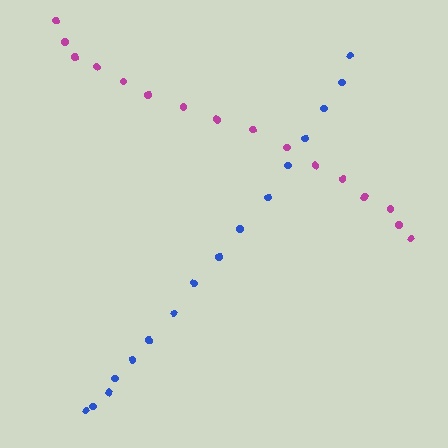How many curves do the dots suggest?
There are 2 distinct paths.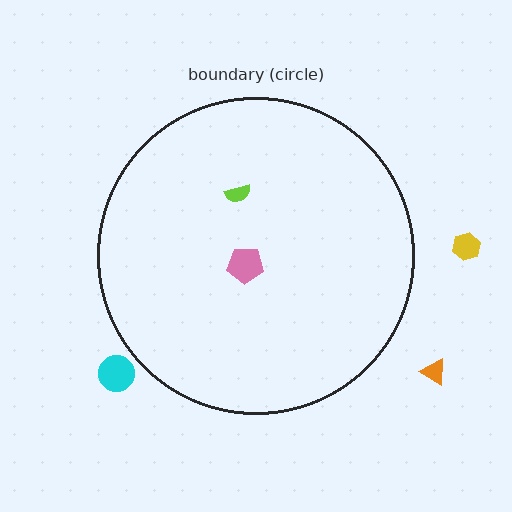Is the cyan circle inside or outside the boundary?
Outside.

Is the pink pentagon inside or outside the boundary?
Inside.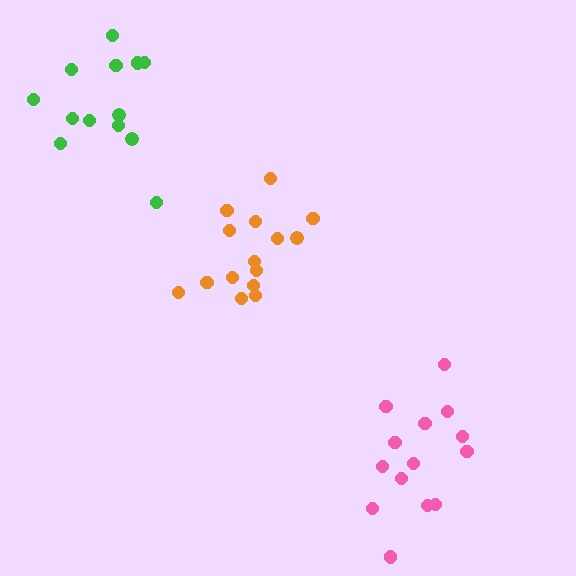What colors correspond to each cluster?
The clusters are colored: orange, green, pink.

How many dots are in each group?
Group 1: 15 dots, Group 2: 13 dots, Group 3: 14 dots (42 total).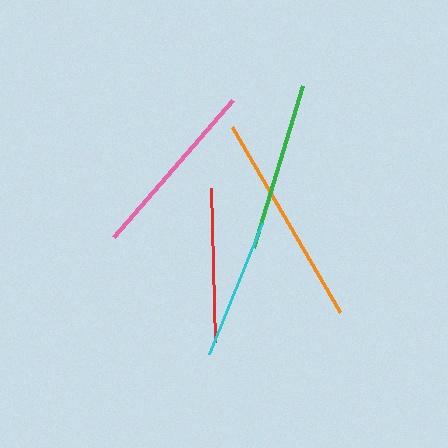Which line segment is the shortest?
The cyan line is the shortest at approximately 141 pixels.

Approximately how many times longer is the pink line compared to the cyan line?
The pink line is approximately 1.3 times the length of the cyan line.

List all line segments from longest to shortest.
From longest to shortest: orange, pink, green, red, cyan.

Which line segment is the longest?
The orange line is the longest at approximately 214 pixels.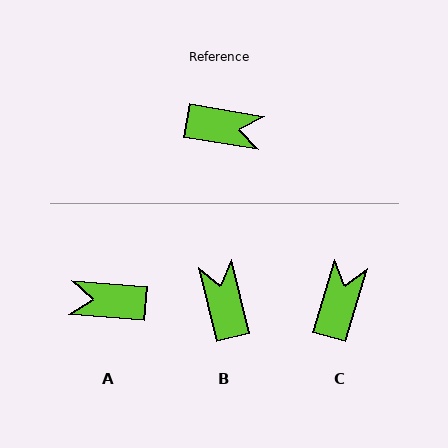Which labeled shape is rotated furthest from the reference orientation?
A, about 174 degrees away.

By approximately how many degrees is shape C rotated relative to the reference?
Approximately 83 degrees counter-clockwise.